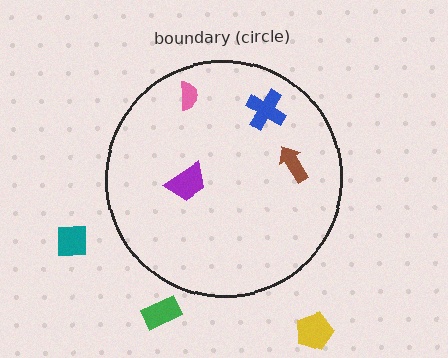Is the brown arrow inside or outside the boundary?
Inside.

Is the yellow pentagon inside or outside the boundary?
Outside.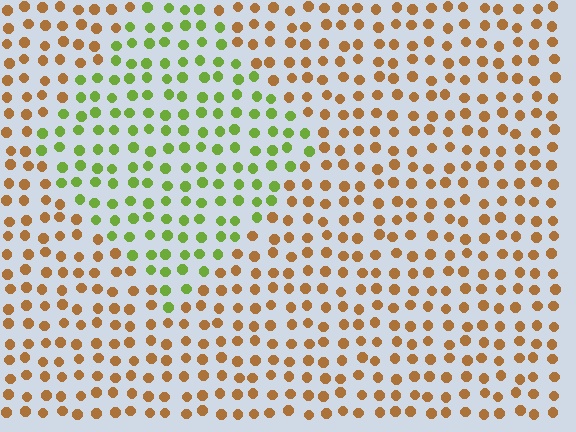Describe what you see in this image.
The image is filled with small brown elements in a uniform arrangement. A diamond-shaped region is visible where the elements are tinted to a slightly different hue, forming a subtle color boundary.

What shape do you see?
I see a diamond.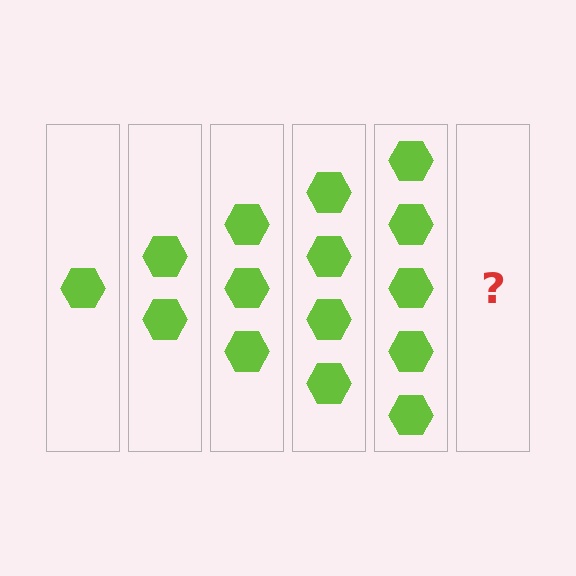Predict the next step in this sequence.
The next step is 6 hexagons.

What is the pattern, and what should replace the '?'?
The pattern is that each step adds one more hexagon. The '?' should be 6 hexagons.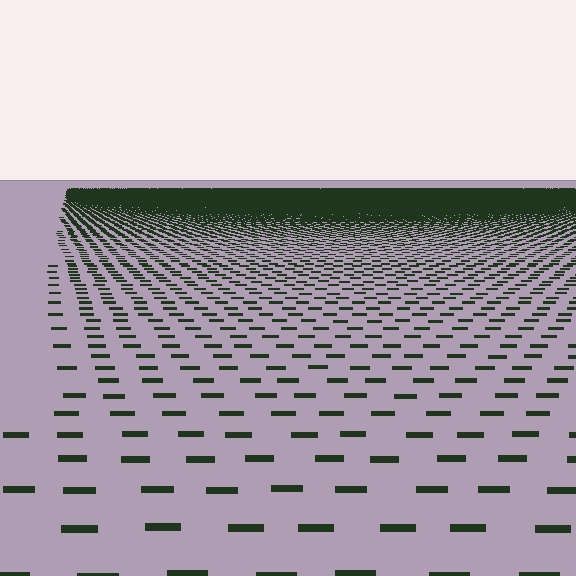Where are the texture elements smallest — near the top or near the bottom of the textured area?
Near the top.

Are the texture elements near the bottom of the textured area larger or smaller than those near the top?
Larger. Near the bottom, elements are closer to the viewer and appear at a bigger on-screen size.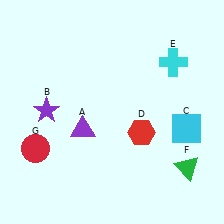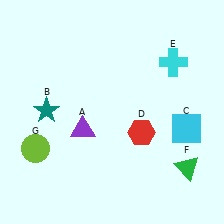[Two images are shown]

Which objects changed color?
B changed from purple to teal. G changed from red to lime.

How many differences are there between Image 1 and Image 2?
There are 2 differences between the two images.